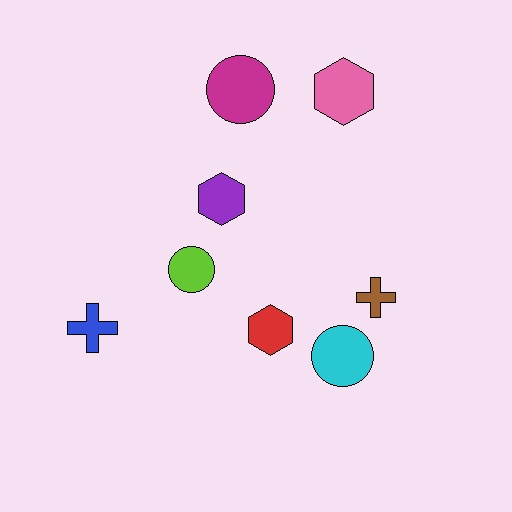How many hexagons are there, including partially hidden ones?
There are 3 hexagons.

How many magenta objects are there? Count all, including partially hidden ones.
There is 1 magenta object.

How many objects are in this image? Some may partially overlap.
There are 8 objects.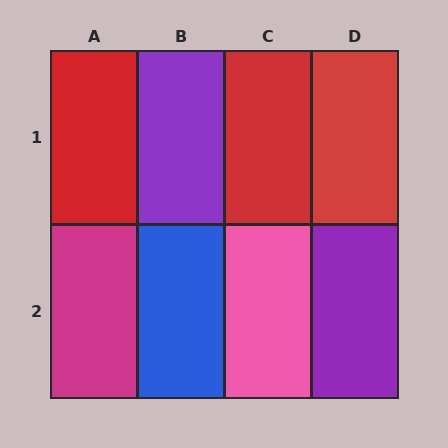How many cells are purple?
2 cells are purple.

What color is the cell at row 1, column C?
Red.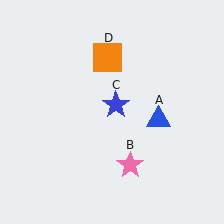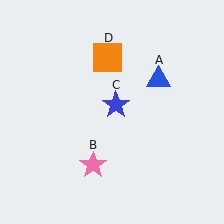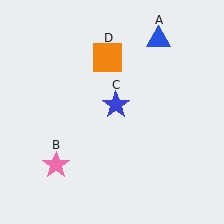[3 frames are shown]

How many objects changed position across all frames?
2 objects changed position: blue triangle (object A), pink star (object B).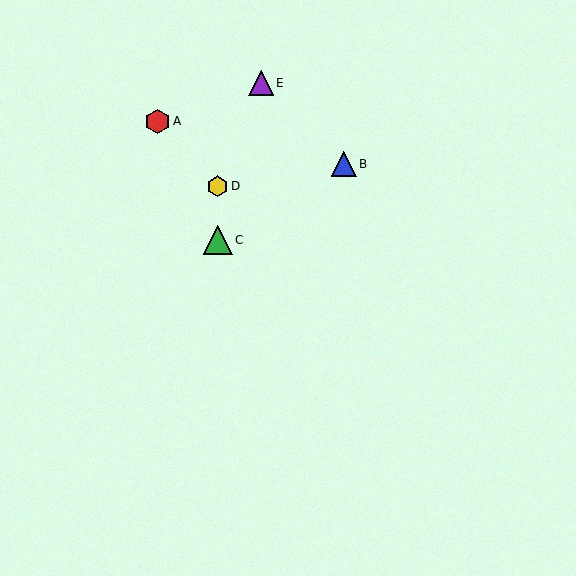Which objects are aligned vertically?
Objects C, D are aligned vertically.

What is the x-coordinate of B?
Object B is at x≈344.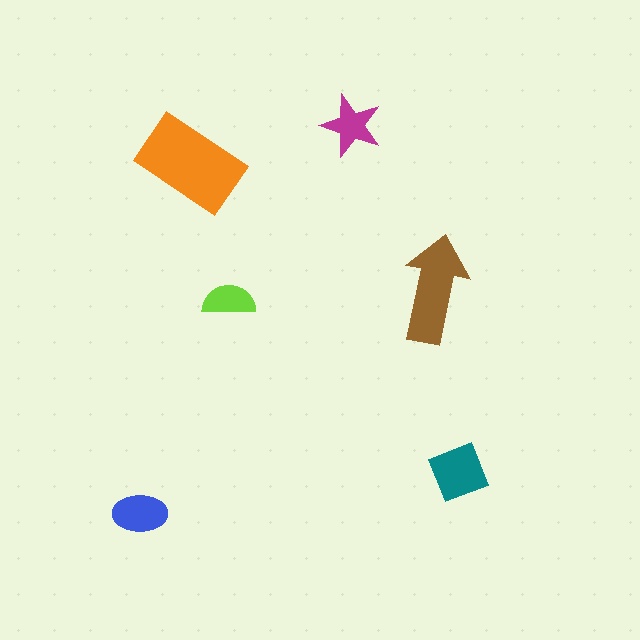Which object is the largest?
The orange rectangle.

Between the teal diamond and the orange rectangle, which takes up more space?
The orange rectangle.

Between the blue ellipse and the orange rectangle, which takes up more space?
The orange rectangle.